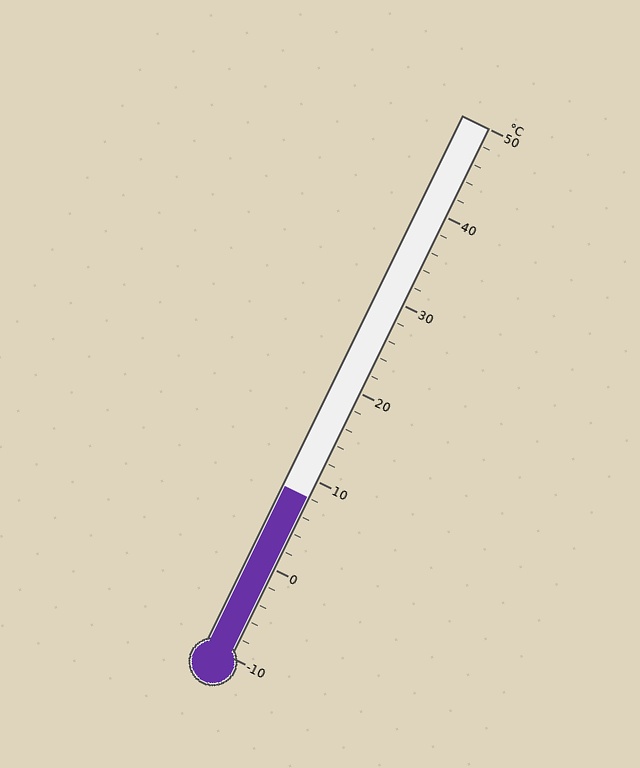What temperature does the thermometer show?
The thermometer shows approximately 8°C.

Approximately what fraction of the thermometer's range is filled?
The thermometer is filled to approximately 30% of its range.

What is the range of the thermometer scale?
The thermometer scale ranges from -10°C to 50°C.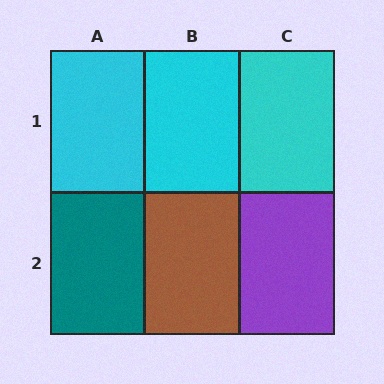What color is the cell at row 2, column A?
Teal.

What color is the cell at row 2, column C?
Purple.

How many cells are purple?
1 cell is purple.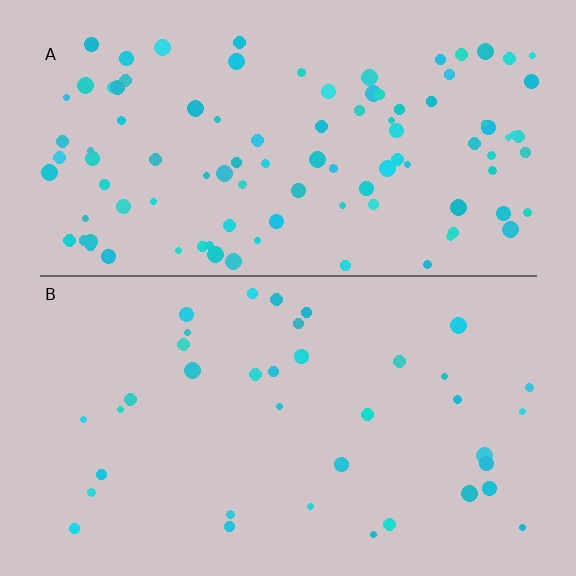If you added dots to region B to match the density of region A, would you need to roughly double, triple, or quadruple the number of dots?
Approximately triple.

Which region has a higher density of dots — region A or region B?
A (the top).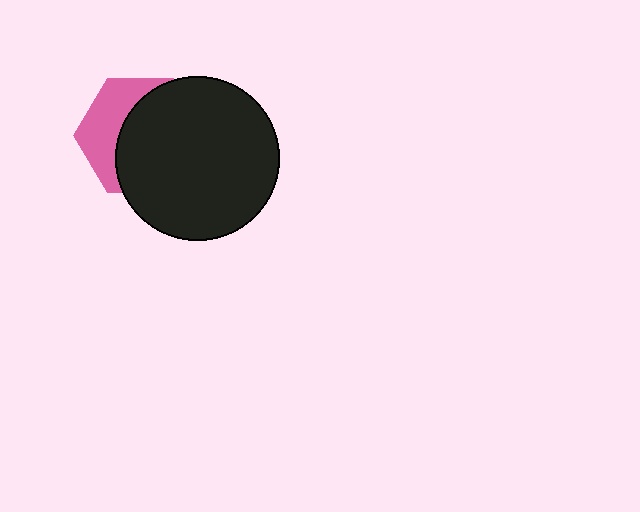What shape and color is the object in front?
The object in front is a black circle.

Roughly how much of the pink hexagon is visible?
A small part of it is visible (roughly 37%).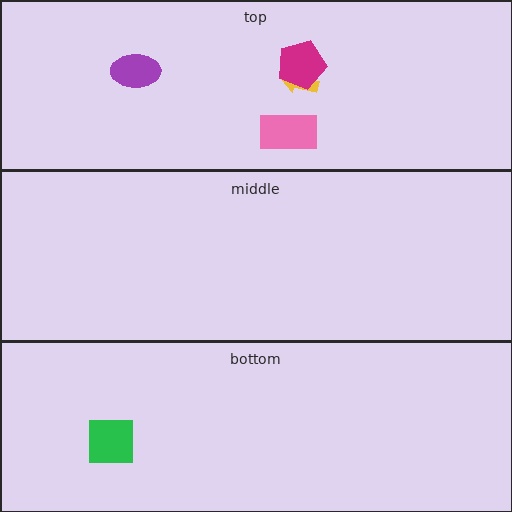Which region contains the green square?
The bottom region.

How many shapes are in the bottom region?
1.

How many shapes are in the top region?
4.